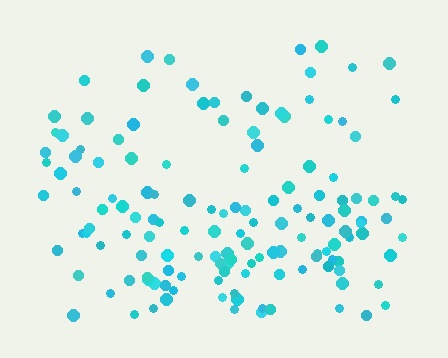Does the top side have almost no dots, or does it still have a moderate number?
Still a moderate number, just noticeably fewer than the bottom.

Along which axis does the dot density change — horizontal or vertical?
Vertical.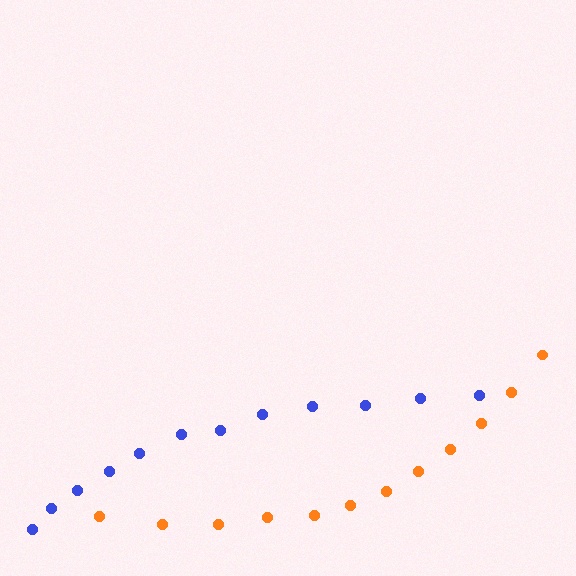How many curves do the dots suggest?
There are 2 distinct paths.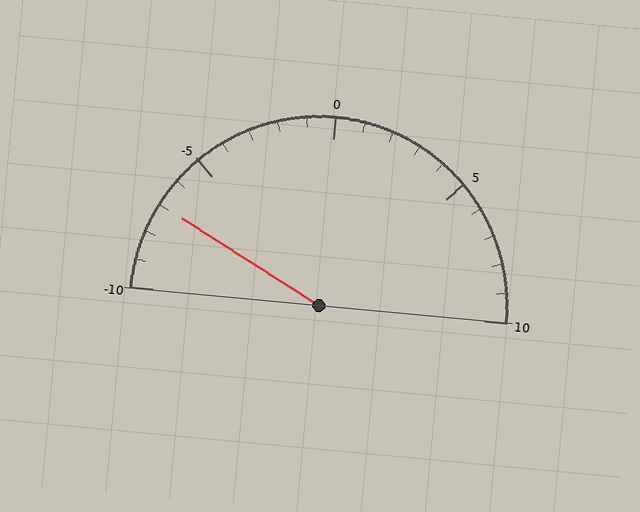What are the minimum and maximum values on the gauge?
The gauge ranges from -10 to 10.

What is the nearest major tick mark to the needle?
The nearest major tick mark is -5.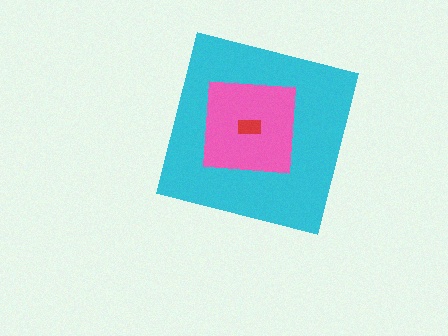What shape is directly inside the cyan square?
The pink square.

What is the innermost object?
The red rectangle.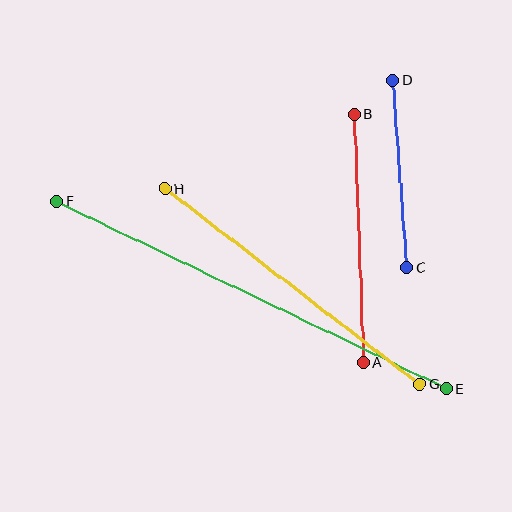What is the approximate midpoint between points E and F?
The midpoint is at approximately (251, 295) pixels.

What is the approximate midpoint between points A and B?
The midpoint is at approximately (359, 238) pixels.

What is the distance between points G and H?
The distance is approximately 321 pixels.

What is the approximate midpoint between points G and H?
The midpoint is at approximately (292, 286) pixels.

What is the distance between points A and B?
The distance is approximately 249 pixels.